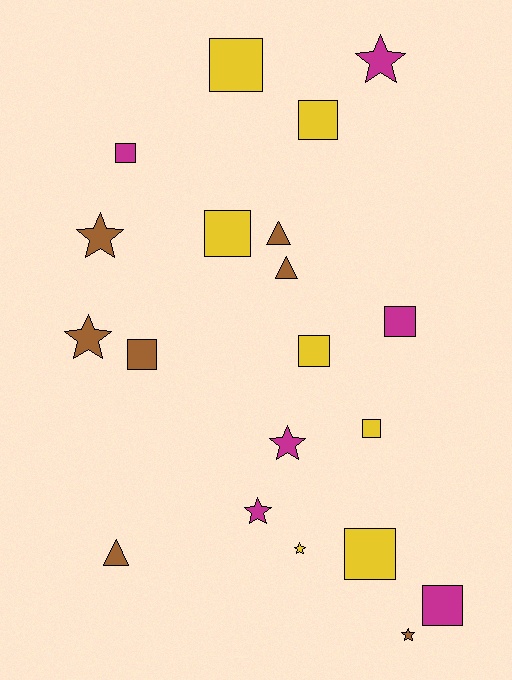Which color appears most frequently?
Yellow, with 7 objects.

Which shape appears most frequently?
Square, with 10 objects.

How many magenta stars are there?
There are 3 magenta stars.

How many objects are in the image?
There are 20 objects.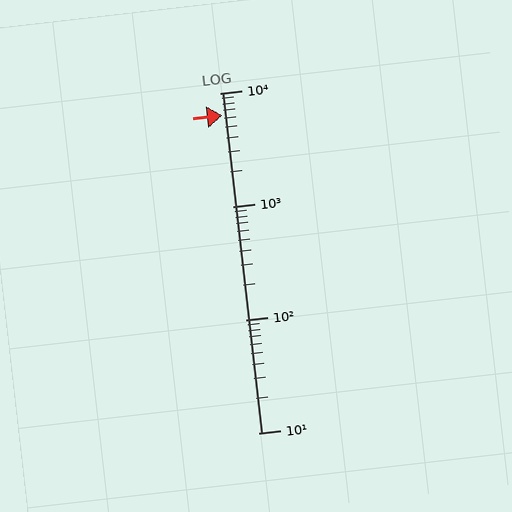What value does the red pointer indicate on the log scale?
The pointer indicates approximately 6400.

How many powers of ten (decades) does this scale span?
The scale spans 3 decades, from 10 to 10000.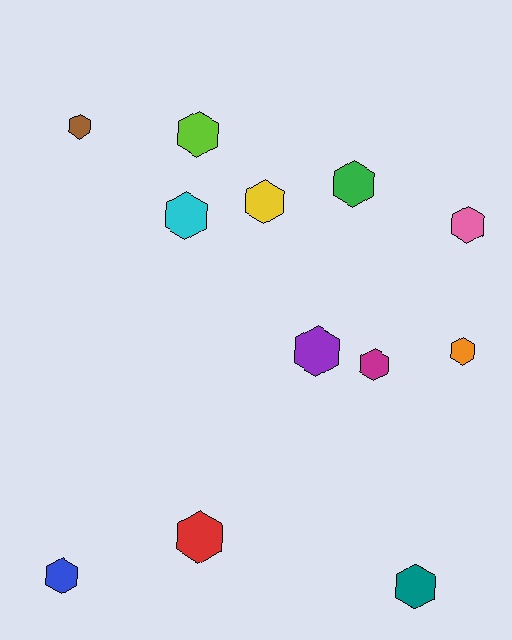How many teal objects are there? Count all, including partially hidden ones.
There is 1 teal object.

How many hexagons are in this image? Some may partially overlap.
There are 12 hexagons.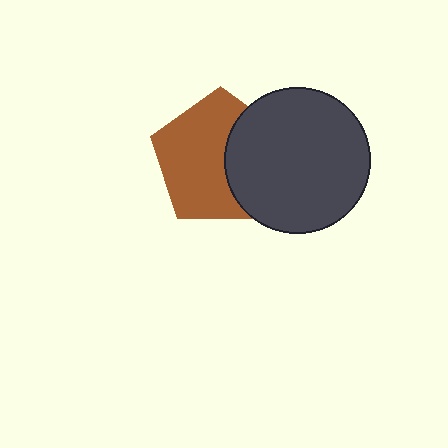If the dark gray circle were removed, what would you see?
You would see the complete brown pentagon.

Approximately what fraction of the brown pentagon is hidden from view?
Roughly 37% of the brown pentagon is hidden behind the dark gray circle.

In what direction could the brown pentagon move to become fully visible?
The brown pentagon could move left. That would shift it out from behind the dark gray circle entirely.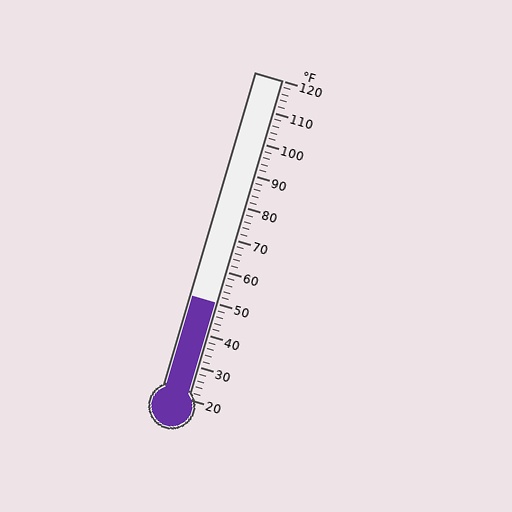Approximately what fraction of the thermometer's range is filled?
The thermometer is filled to approximately 30% of its range.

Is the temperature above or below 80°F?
The temperature is below 80°F.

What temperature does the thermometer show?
The thermometer shows approximately 50°F.